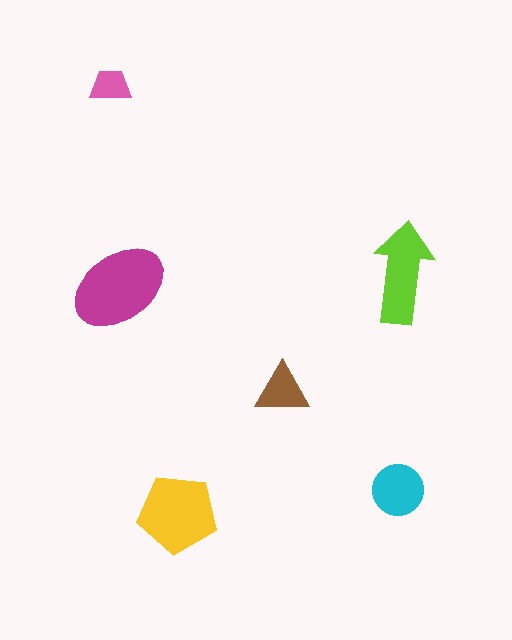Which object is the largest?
The magenta ellipse.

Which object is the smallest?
The pink trapezoid.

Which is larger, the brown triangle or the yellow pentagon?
The yellow pentagon.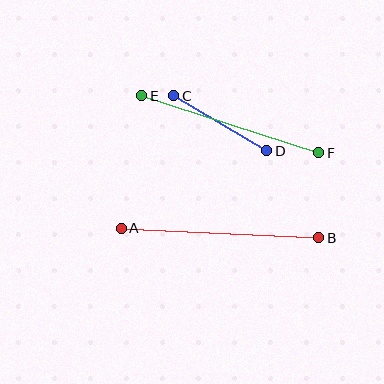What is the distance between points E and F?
The distance is approximately 186 pixels.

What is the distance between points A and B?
The distance is approximately 198 pixels.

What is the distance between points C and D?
The distance is approximately 108 pixels.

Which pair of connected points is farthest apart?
Points A and B are farthest apart.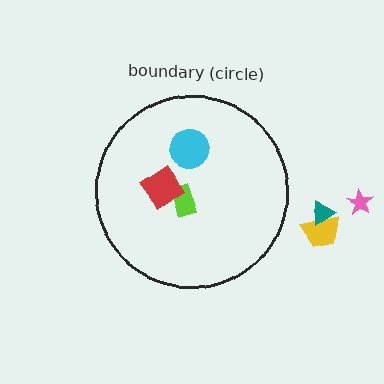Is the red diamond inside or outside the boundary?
Inside.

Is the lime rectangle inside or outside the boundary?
Inside.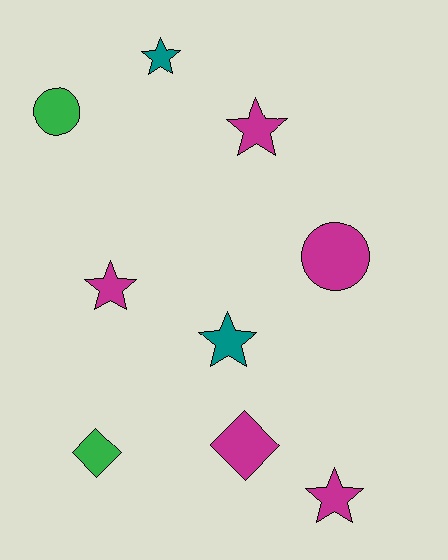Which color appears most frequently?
Magenta, with 5 objects.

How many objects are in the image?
There are 9 objects.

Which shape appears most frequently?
Star, with 5 objects.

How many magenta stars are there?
There are 3 magenta stars.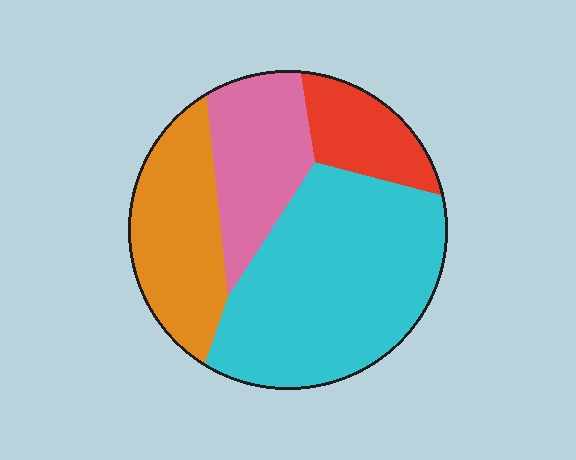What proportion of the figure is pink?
Pink takes up less than a quarter of the figure.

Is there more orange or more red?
Orange.